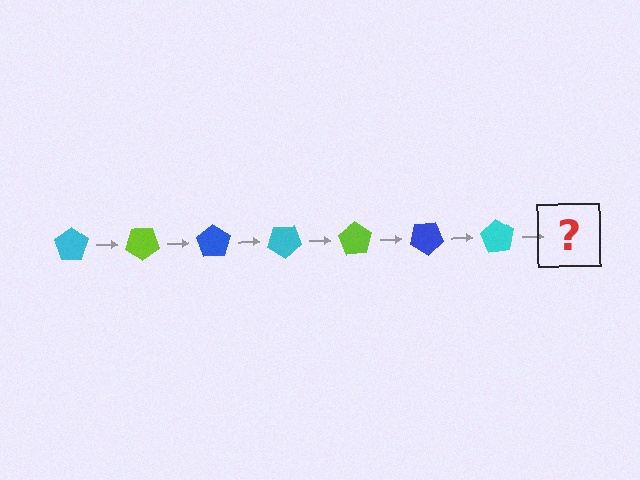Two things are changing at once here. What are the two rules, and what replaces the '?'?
The two rules are that it rotates 35 degrees each step and the color cycles through cyan, lime, and blue. The '?' should be a lime pentagon, rotated 245 degrees from the start.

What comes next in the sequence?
The next element should be a lime pentagon, rotated 245 degrees from the start.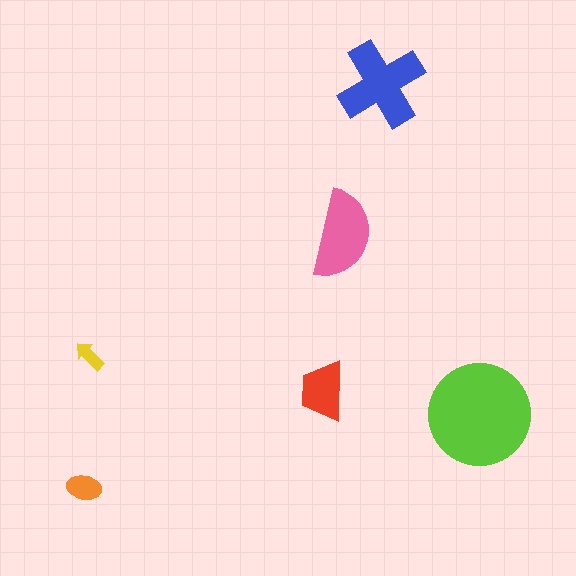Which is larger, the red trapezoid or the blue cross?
The blue cross.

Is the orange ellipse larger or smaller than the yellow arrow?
Larger.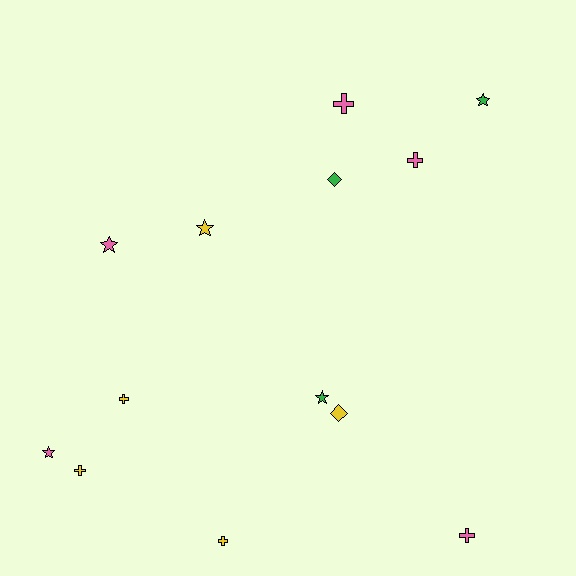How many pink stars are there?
There are 2 pink stars.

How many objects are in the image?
There are 13 objects.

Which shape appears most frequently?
Cross, with 6 objects.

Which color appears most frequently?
Yellow, with 5 objects.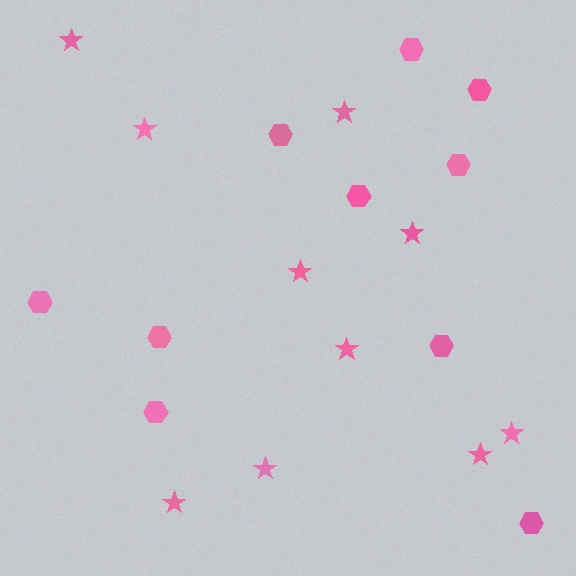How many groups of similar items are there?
There are 2 groups: one group of stars (10) and one group of hexagons (10).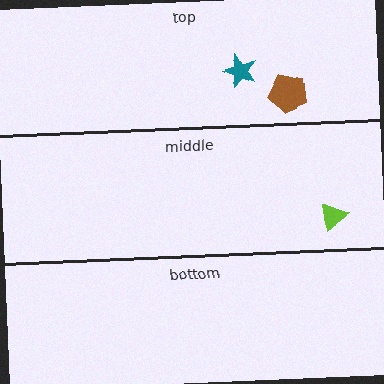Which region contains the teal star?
The top region.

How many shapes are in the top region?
2.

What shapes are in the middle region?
The lime triangle.